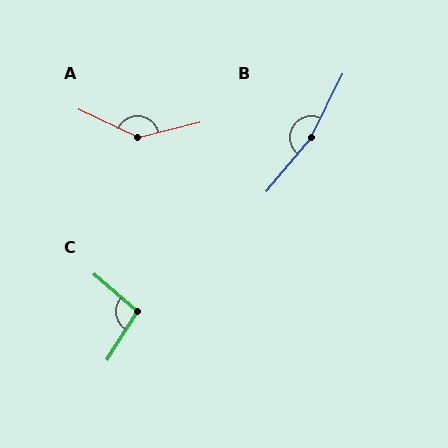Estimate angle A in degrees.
Approximately 141 degrees.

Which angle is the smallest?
C, at approximately 98 degrees.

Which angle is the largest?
B, at approximately 167 degrees.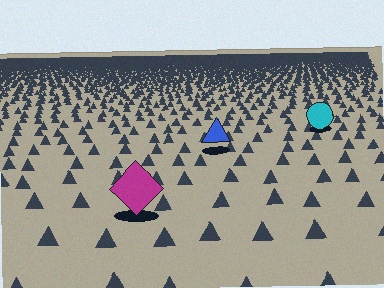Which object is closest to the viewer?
The magenta diamond is closest. The texture marks near it are larger and more spread out.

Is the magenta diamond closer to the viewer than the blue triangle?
Yes. The magenta diamond is closer — you can tell from the texture gradient: the ground texture is coarser near it.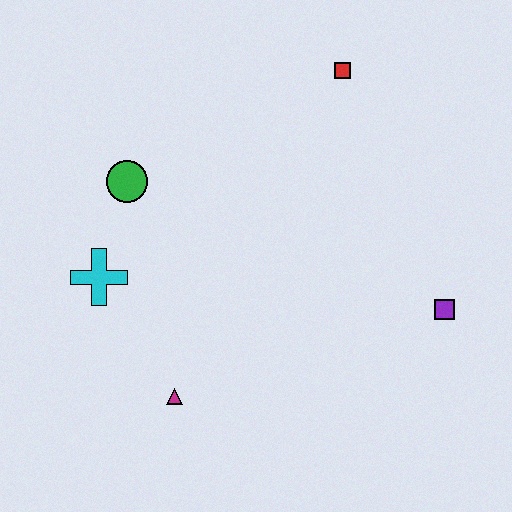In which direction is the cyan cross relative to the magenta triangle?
The cyan cross is above the magenta triangle.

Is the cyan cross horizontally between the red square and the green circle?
No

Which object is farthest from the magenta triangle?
The red square is farthest from the magenta triangle.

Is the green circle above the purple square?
Yes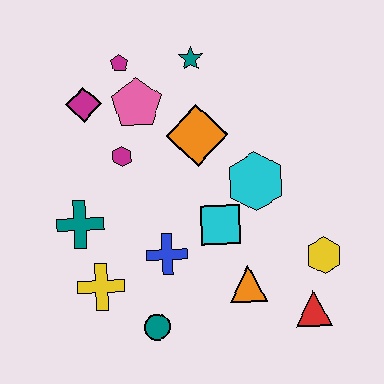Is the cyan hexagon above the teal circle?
Yes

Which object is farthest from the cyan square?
The magenta pentagon is farthest from the cyan square.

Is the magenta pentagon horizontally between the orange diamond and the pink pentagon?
No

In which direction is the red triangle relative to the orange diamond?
The red triangle is below the orange diamond.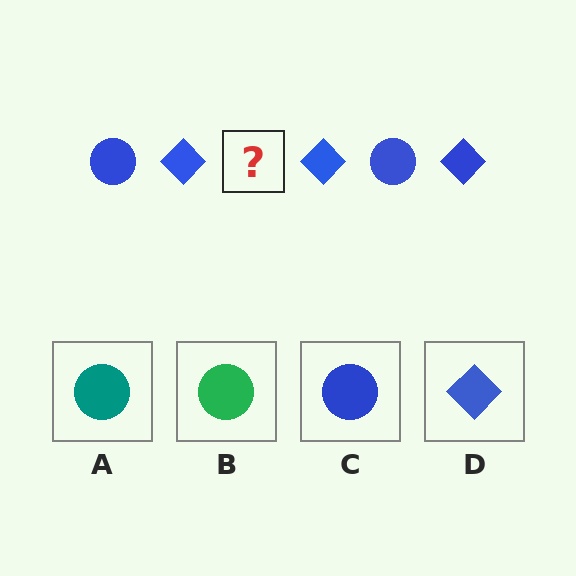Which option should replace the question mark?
Option C.